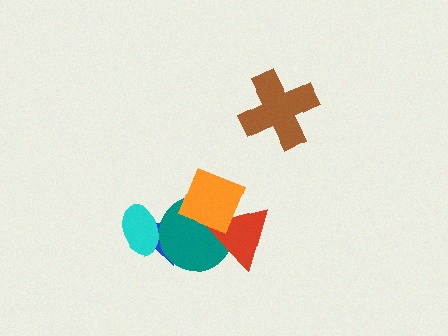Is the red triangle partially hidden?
Yes, it is partially covered by another shape.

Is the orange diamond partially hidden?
No, no other shape covers it.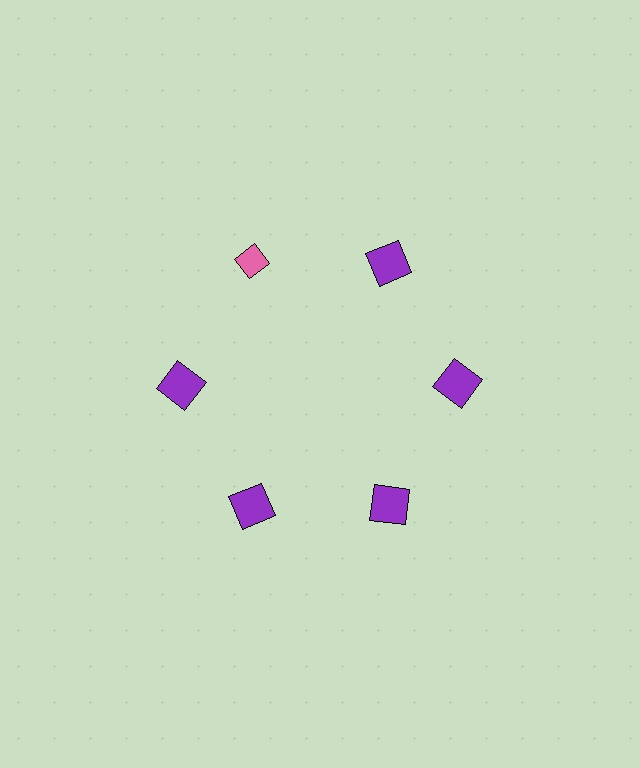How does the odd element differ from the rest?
It differs in both color (pink instead of purple) and shape (diamond instead of square).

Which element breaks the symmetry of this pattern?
The pink diamond at roughly the 11 o'clock position breaks the symmetry. All other shapes are purple squares.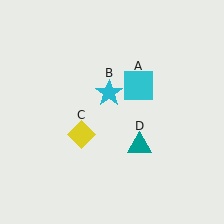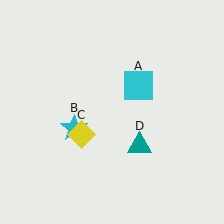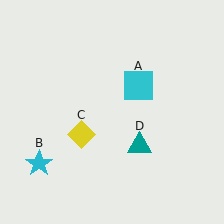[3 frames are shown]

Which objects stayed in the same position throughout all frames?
Cyan square (object A) and yellow diamond (object C) and teal triangle (object D) remained stationary.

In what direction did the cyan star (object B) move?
The cyan star (object B) moved down and to the left.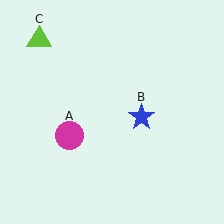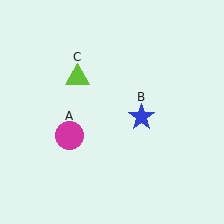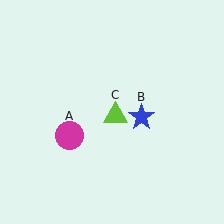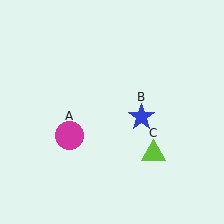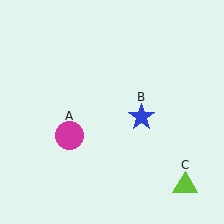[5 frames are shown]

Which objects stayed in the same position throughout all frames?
Magenta circle (object A) and blue star (object B) remained stationary.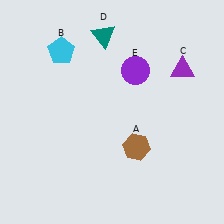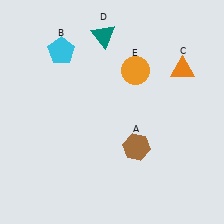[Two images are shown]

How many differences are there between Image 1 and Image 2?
There are 2 differences between the two images.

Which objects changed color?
C changed from purple to orange. E changed from purple to orange.